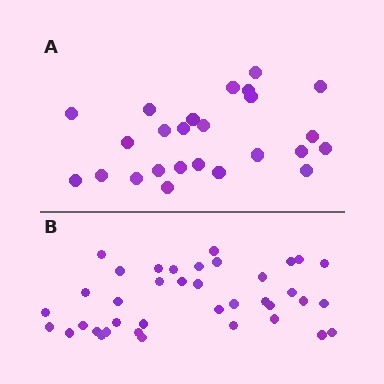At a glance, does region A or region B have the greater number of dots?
Region B (the bottom region) has more dots.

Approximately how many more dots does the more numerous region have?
Region B has approximately 15 more dots than region A.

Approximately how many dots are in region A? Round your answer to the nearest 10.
About 20 dots. (The exact count is 25, which rounds to 20.)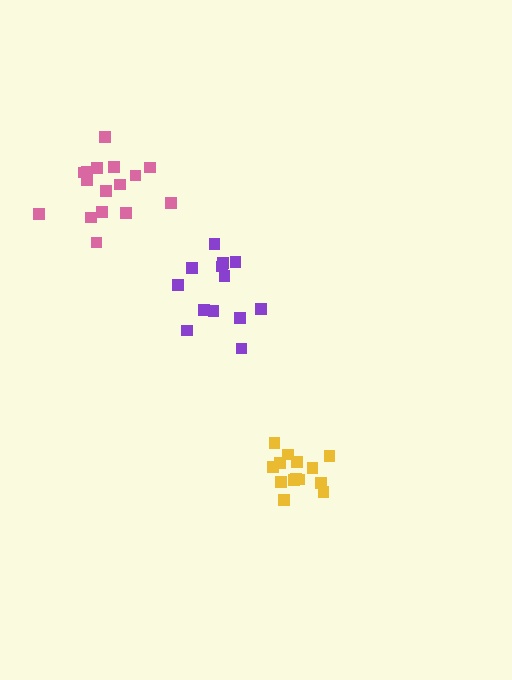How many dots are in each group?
Group 1: 14 dots, Group 2: 16 dots, Group 3: 13 dots (43 total).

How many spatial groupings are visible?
There are 3 spatial groupings.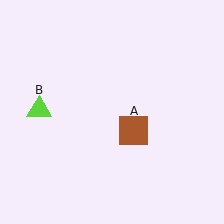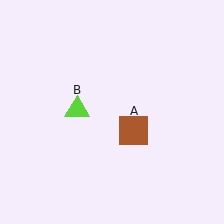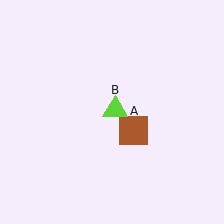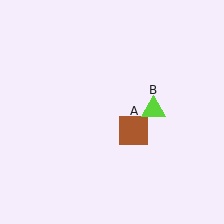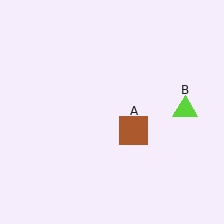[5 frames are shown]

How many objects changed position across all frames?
1 object changed position: lime triangle (object B).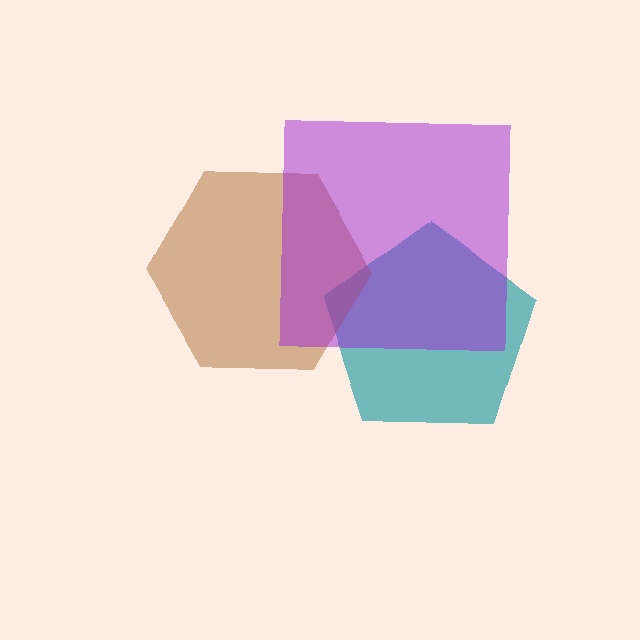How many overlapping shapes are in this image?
There are 3 overlapping shapes in the image.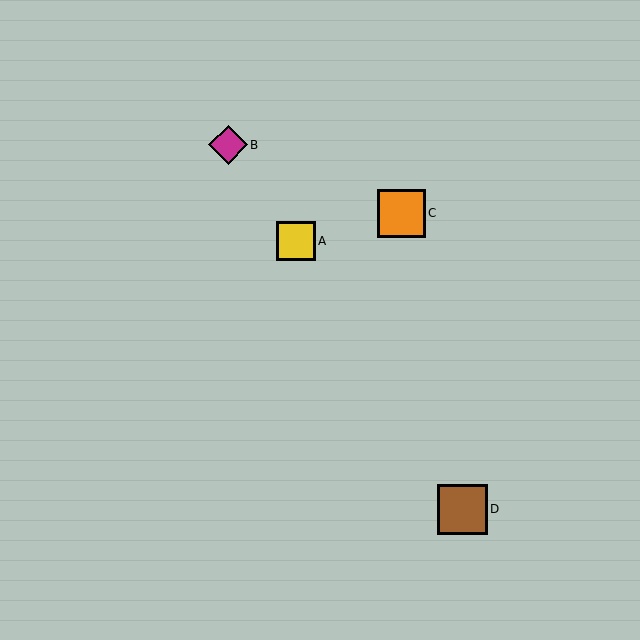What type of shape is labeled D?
Shape D is a brown square.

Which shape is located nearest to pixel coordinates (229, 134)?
The magenta diamond (labeled B) at (228, 145) is nearest to that location.